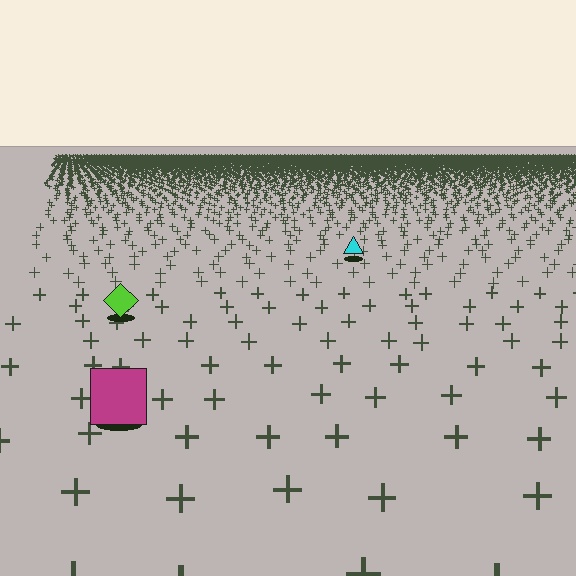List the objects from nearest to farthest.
From nearest to farthest: the magenta square, the lime diamond, the cyan triangle.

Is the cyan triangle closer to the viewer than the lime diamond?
No. The lime diamond is closer — you can tell from the texture gradient: the ground texture is coarser near it.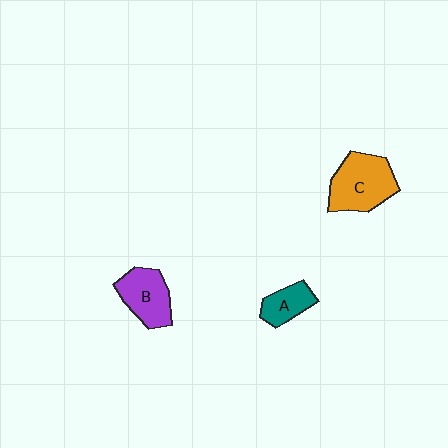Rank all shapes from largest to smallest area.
From largest to smallest: C (orange), B (purple), A (teal).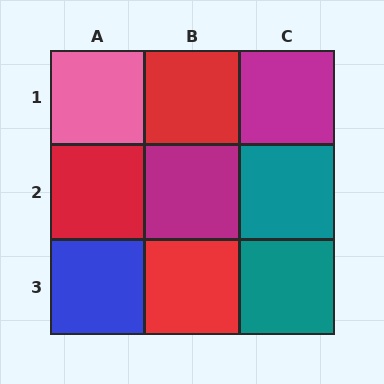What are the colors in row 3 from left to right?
Blue, red, teal.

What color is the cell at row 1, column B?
Red.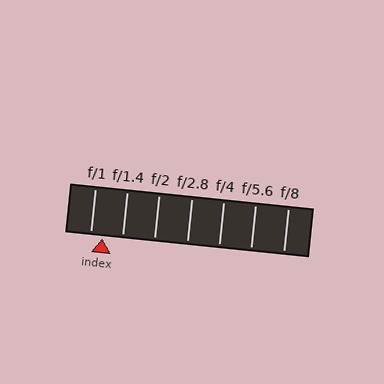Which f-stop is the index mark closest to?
The index mark is closest to f/1.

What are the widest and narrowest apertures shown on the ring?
The widest aperture shown is f/1 and the narrowest is f/8.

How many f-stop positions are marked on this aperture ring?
There are 7 f-stop positions marked.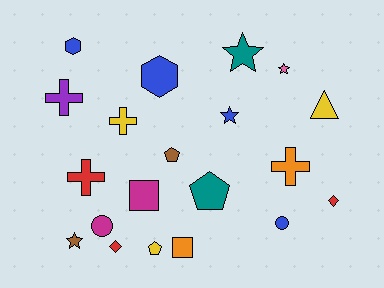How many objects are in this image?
There are 20 objects.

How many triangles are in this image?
There is 1 triangle.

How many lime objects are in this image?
There are no lime objects.